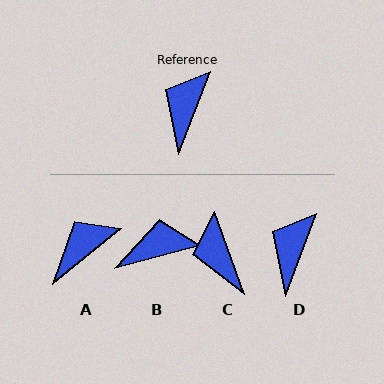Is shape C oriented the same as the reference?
No, it is off by about 41 degrees.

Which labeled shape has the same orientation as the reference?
D.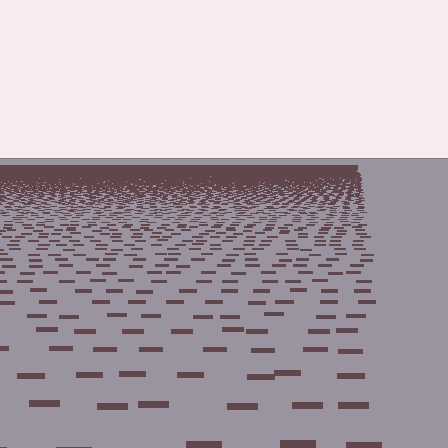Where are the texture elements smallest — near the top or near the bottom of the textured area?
Near the top.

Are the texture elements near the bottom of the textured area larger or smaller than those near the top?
Larger. Near the bottom, elements are closer to the viewer and appear at a bigger on-screen size.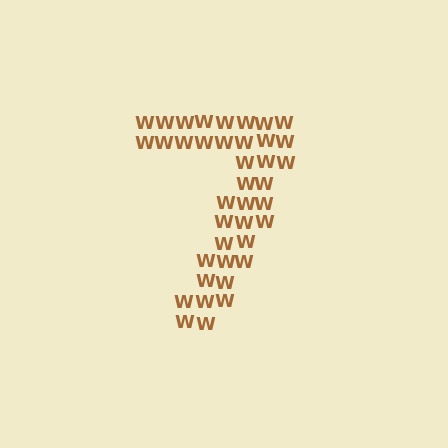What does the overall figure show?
The overall figure shows the digit 7.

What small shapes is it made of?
It is made of small letter W's.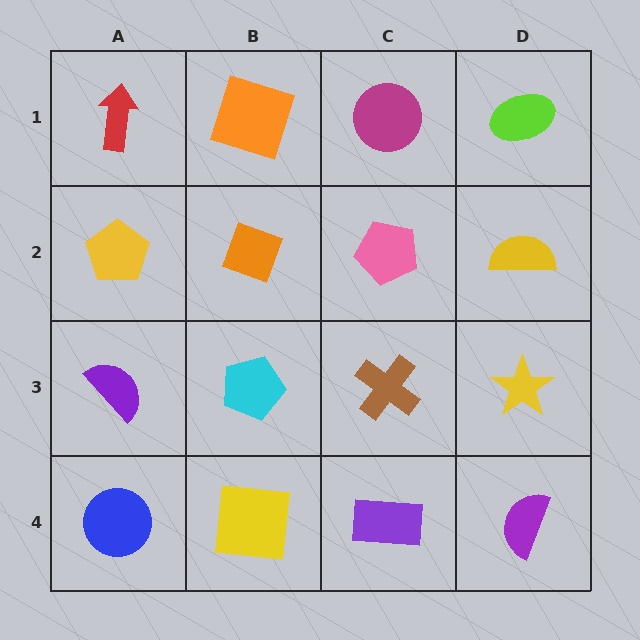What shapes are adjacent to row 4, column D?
A yellow star (row 3, column D), a purple rectangle (row 4, column C).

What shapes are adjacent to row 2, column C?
A magenta circle (row 1, column C), a brown cross (row 3, column C), an orange diamond (row 2, column B), a yellow semicircle (row 2, column D).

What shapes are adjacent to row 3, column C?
A pink pentagon (row 2, column C), a purple rectangle (row 4, column C), a cyan pentagon (row 3, column B), a yellow star (row 3, column D).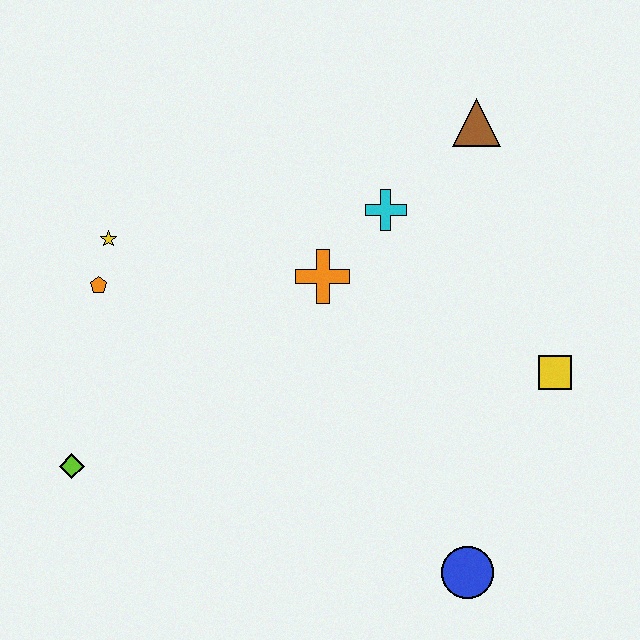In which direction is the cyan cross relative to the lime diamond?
The cyan cross is to the right of the lime diamond.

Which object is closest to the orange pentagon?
The yellow star is closest to the orange pentagon.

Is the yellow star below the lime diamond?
No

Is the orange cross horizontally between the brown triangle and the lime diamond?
Yes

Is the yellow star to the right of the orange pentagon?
Yes